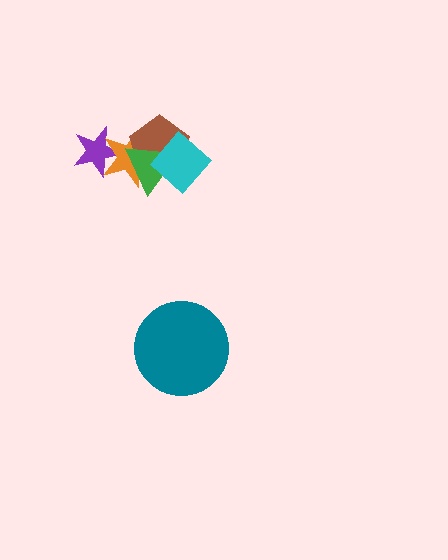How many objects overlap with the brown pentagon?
3 objects overlap with the brown pentagon.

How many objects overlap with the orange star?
4 objects overlap with the orange star.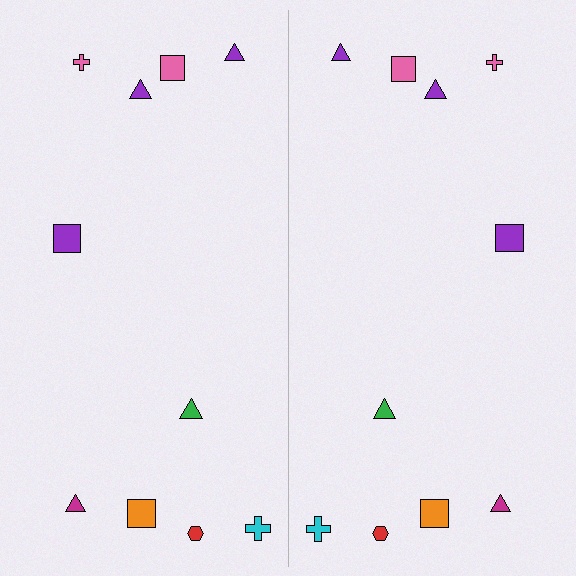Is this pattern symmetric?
Yes, this pattern has bilateral (reflection) symmetry.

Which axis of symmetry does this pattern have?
The pattern has a vertical axis of symmetry running through the center of the image.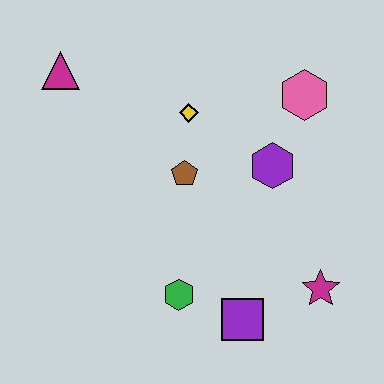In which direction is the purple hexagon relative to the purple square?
The purple hexagon is above the purple square.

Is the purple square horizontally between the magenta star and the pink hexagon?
No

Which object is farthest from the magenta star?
The magenta triangle is farthest from the magenta star.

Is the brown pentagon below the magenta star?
No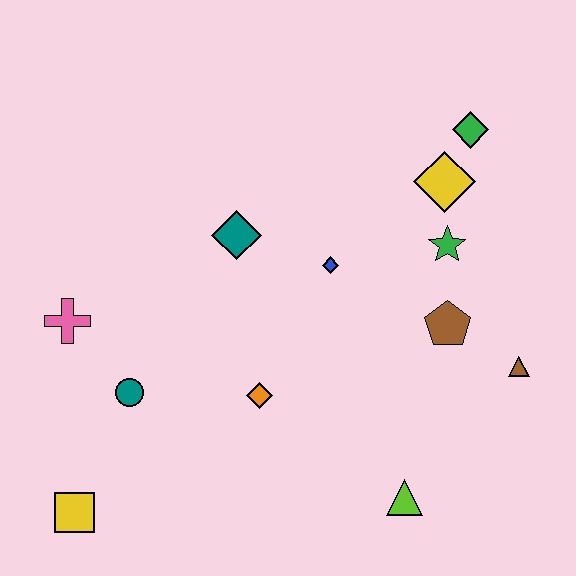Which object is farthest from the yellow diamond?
The yellow square is farthest from the yellow diamond.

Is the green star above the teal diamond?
No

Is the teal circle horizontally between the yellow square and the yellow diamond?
Yes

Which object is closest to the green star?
The yellow diamond is closest to the green star.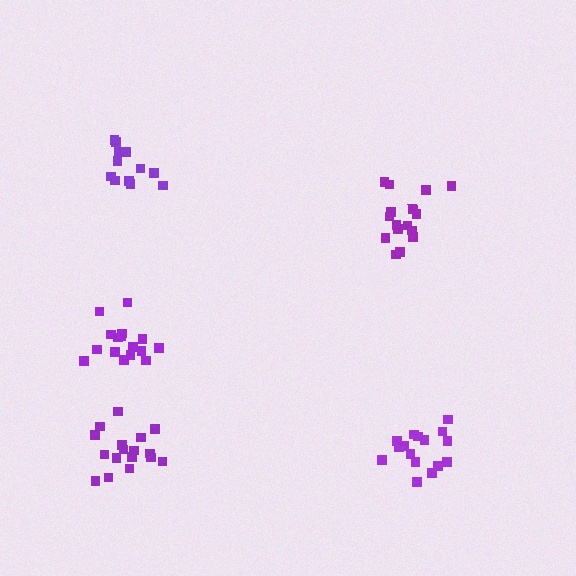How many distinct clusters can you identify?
There are 5 distinct clusters.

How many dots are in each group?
Group 1: 17 dots, Group 2: 16 dots, Group 3: 16 dots, Group 4: 12 dots, Group 5: 17 dots (78 total).